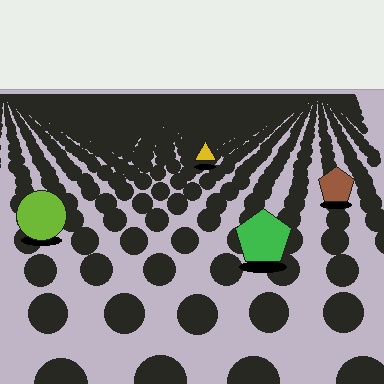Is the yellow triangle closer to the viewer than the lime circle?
No. The lime circle is closer — you can tell from the texture gradient: the ground texture is coarser near it.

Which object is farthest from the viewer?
The yellow triangle is farthest from the viewer. It appears smaller and the ground texture around it is denser.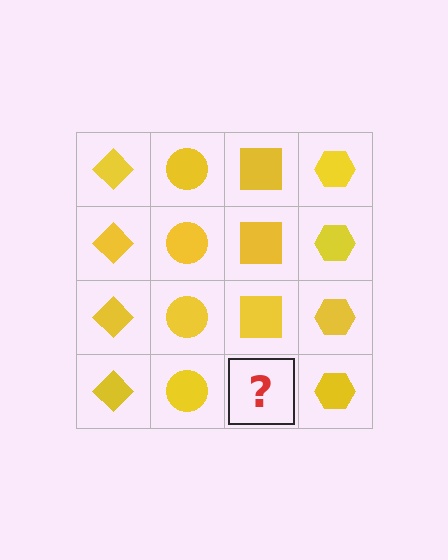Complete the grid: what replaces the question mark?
The question mark should be replaced with a yellow square.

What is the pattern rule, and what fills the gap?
The rule is that each column has a consistent shape. The gap should be filled with a yellow square.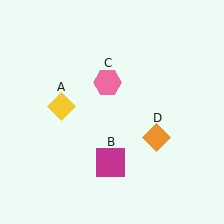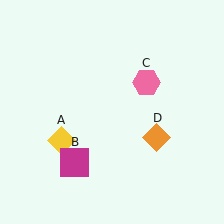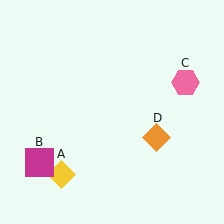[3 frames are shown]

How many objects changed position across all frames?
3 objects changed position: yellow diamond (object A), magenta square (object B), pink hexagon (object C).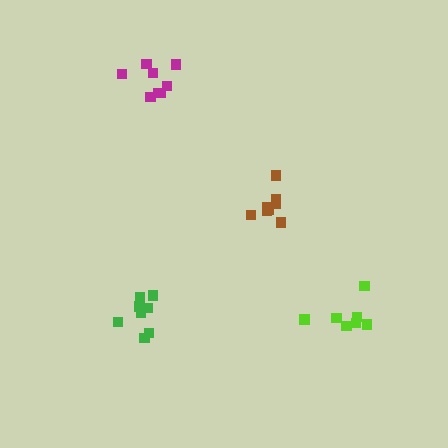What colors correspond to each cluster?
The clusters are colored: magenta, green, brown, lime.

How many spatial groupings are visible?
There are 4 spatial groupings.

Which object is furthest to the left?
The green cluster is leftmost.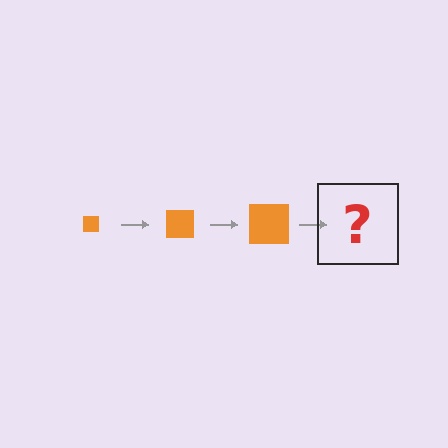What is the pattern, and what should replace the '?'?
The pattern is that the square gets progressively larger each step. The '?' should be an orange square, larger than the previous one.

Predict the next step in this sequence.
The next step is an orange square, larger than the previous one.